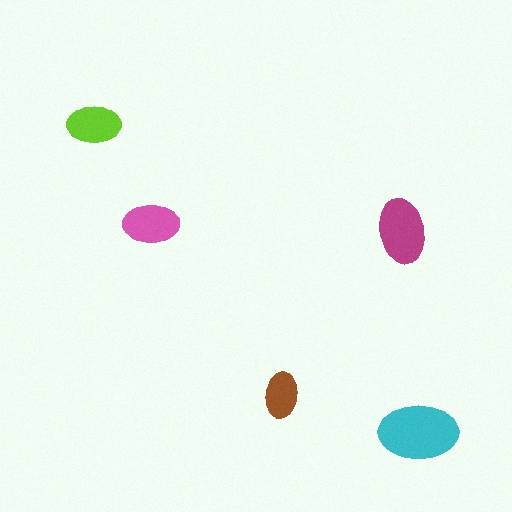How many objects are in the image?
There are 5 objects in the image.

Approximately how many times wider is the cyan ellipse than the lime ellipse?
About 1.5 times wider.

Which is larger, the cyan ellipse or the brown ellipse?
The cyan one.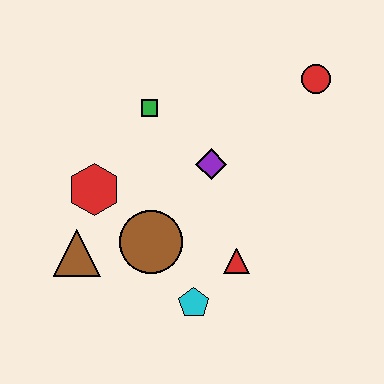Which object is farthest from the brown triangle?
The red circle is farthest from the brown triangle.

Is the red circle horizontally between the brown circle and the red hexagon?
No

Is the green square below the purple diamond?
No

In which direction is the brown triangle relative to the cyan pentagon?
The brown triangle is to the left of the cyan pentagon.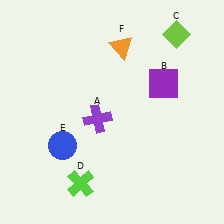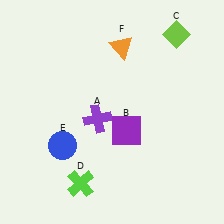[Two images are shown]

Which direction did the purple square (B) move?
The purple square (B) moved down.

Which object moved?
The purple square (B) moved down.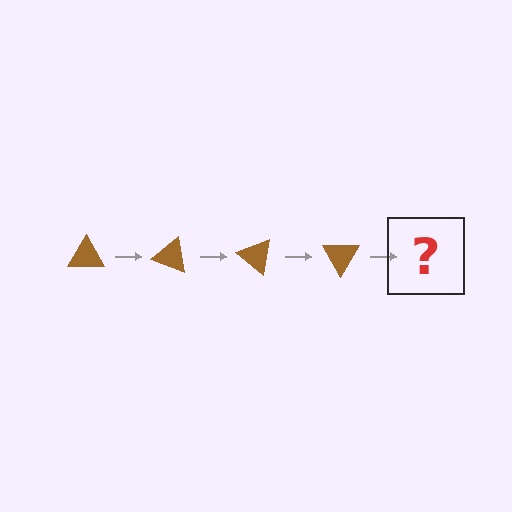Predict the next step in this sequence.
The next step is a brown triangle rotated 80 degrees.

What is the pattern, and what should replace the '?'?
The pattern is that the triangle rotates 20 degrees each step. The '?' should be a brown triangle rotated 80 degrees.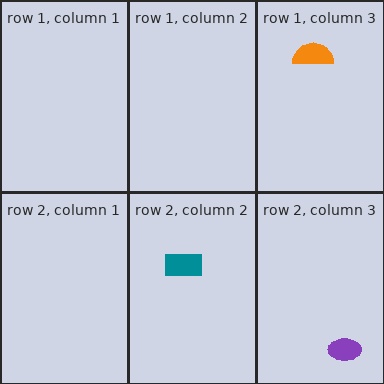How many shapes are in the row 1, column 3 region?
1.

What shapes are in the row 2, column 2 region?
The teal rectangle.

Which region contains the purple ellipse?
The row 2, column 3 region.